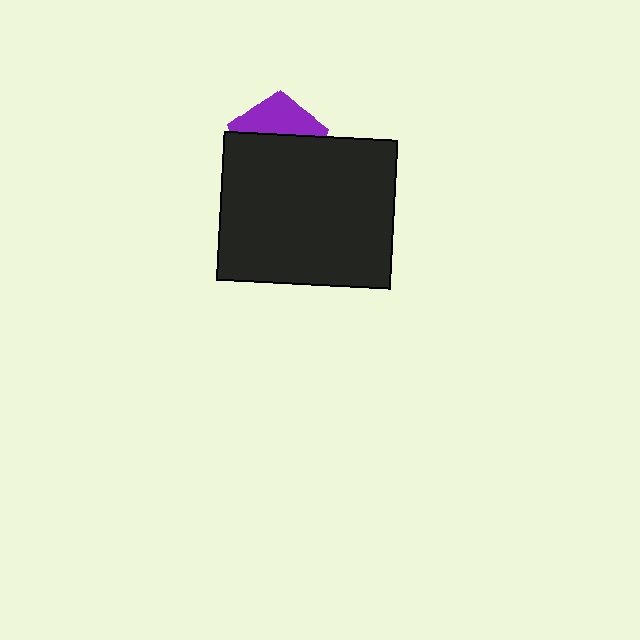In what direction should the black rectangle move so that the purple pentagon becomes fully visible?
The black rectangle should move down. That is the shortest direction to clear the overlap and leave the purple pentagon fully visible.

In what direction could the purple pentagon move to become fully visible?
The purple pentagon could move up. That would shift it out from behind the black rectangle entirely.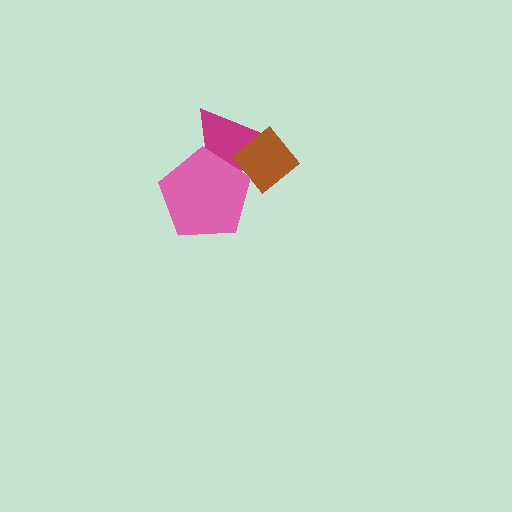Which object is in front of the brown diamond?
The pink pentagon is in front of the brown diamond.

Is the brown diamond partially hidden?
Yes, it is partially covered by another shape.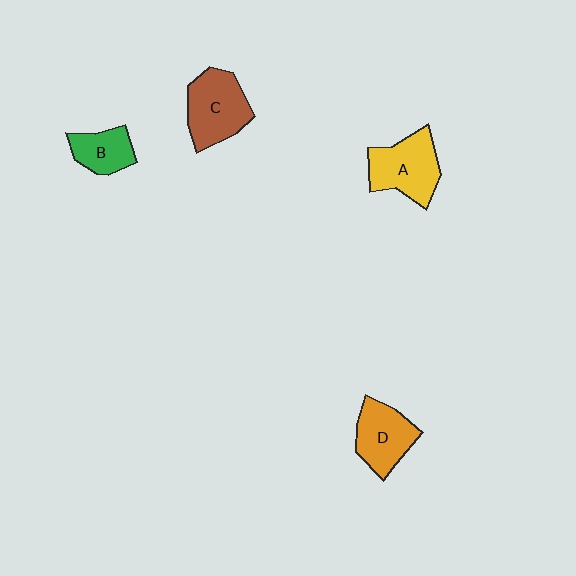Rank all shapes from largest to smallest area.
From largest to smallest: C (brown), A (yellow), D (orange), B (green).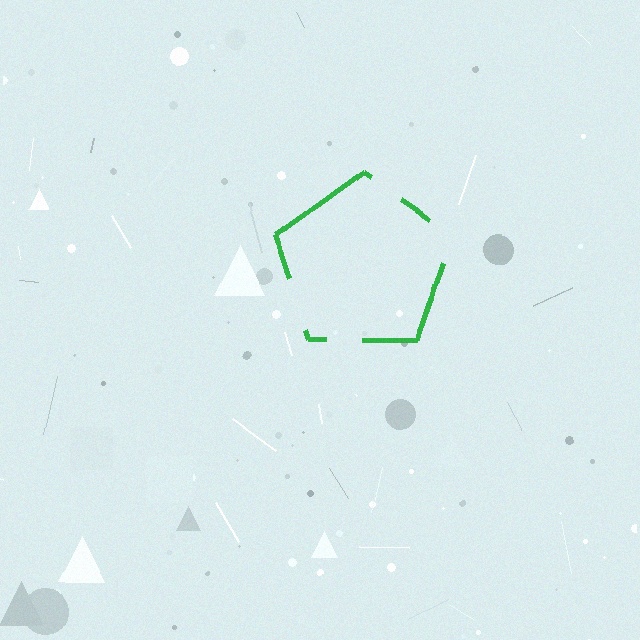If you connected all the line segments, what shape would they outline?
They would outline a pentagon.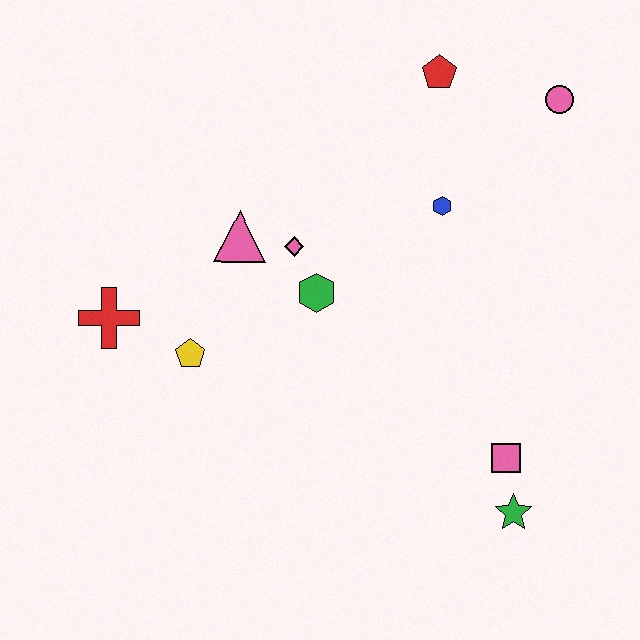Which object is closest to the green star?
The pink square is closest to the green star.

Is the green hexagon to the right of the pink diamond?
Yes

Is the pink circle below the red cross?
No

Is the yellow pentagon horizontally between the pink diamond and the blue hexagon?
No